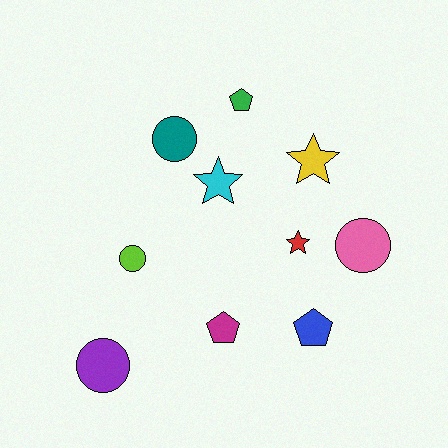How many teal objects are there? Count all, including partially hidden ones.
There is 1 teal object.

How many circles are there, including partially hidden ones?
There are 4 circles.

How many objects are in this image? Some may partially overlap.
There are 10 objects.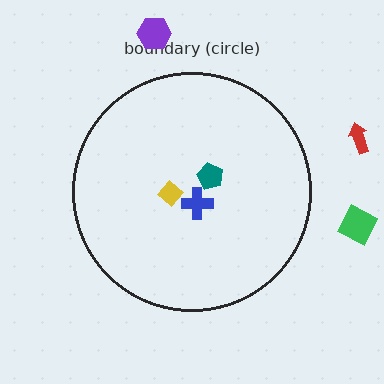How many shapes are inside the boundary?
3 inside, 3 outside.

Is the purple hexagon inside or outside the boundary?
Outside.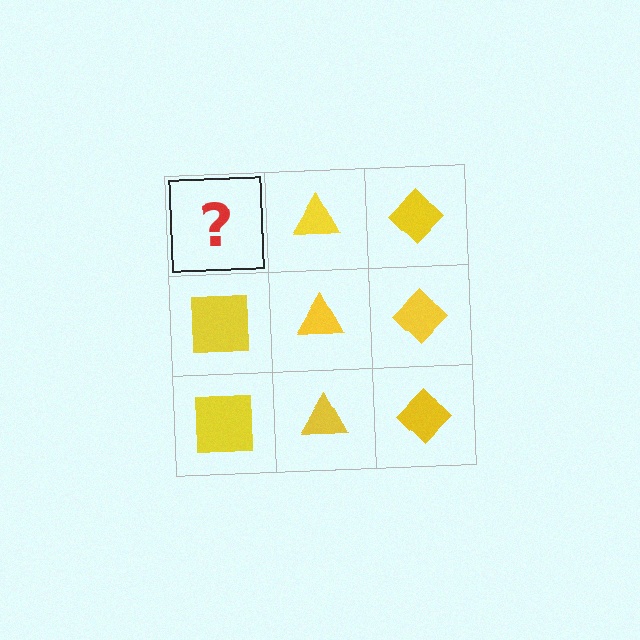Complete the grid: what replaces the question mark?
The question mark should be replaced with a yellow square.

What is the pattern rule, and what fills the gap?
The rule is that each column has a consistent shape. The gap should be filled with a yellow square.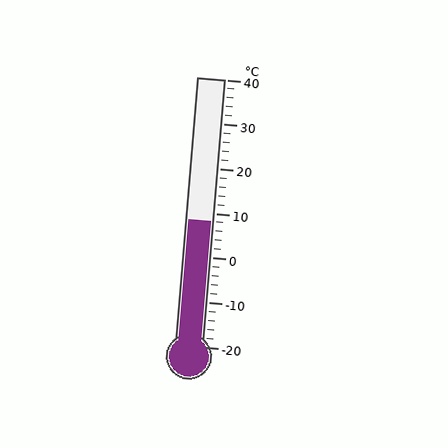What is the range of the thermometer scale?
The thermometer scale ranges from -20°C to 40°C.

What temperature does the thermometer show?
The thermometer shows approximately 8°C.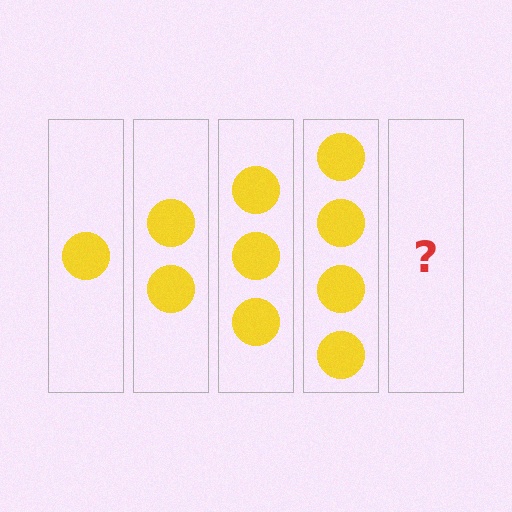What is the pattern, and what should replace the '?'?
The pattern is that each step adds one more circle. The '?' should be 5 circles.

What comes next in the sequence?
The next element should be 5 circles.